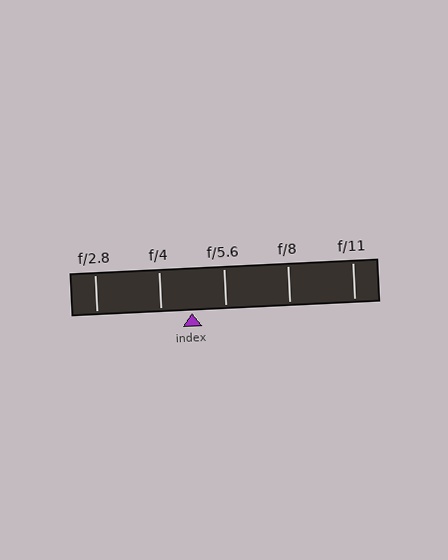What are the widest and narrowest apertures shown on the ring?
The widest aperture shown is f/2.8 and the narrowest is f/11.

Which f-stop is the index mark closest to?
The index mark is closest to f/4.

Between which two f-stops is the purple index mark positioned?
The index mark is between f/4 and f/5.6.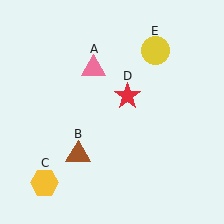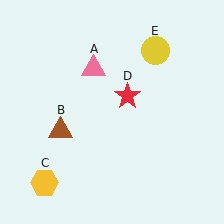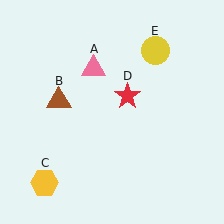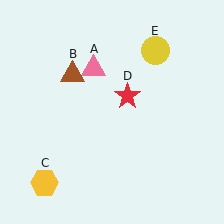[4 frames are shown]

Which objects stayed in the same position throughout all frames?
Pink triangle (object A) and yellow hexagon (object C) and red star (object D) and yellow circle (object E) remained stationary.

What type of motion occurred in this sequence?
The brown triangle (object B) rotated clockwise around the center of the scene.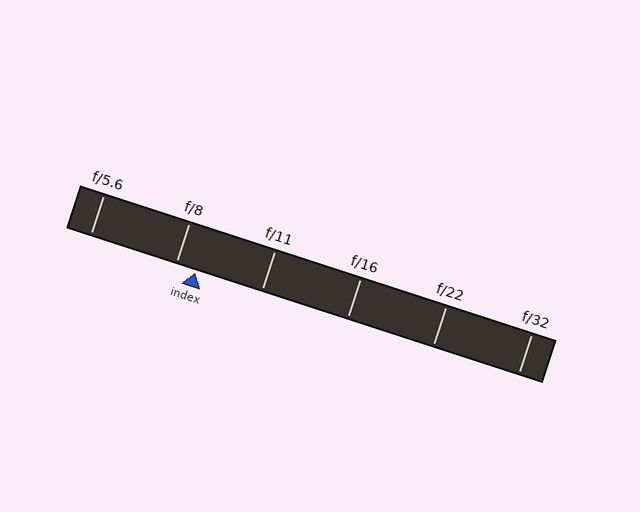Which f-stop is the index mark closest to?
The index mark is closest to f/8.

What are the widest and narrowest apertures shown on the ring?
The widest aperture shown is f/5.6 and the narrowest is f/32.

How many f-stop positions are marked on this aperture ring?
There are 6 f-stop positions marked.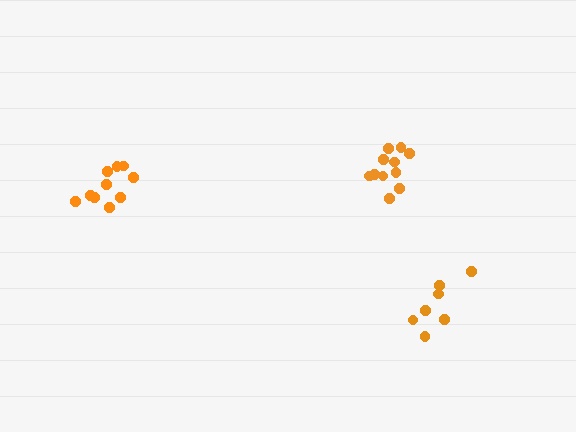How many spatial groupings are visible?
There are 3 spatial groupings.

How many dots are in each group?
Group 1: 10 dots, Group 2: 7 dots, Group 3: 11 dots (28 total).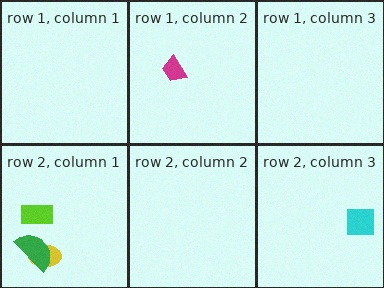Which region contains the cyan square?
The row 2, column 3 region.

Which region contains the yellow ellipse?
The row 2, column 1 region.